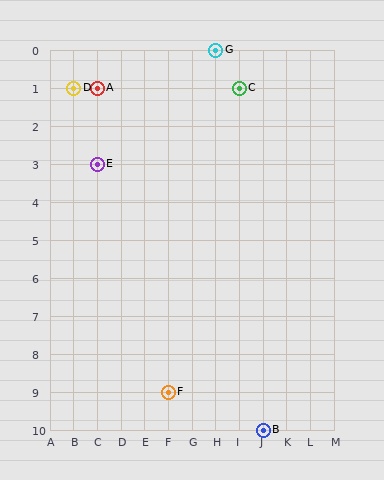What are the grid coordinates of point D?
Point D is at grid coordinates (B, 1).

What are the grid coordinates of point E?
Point E is at grid coordinates (C, 3).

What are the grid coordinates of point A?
Point A is at grid coordinates (C, 1).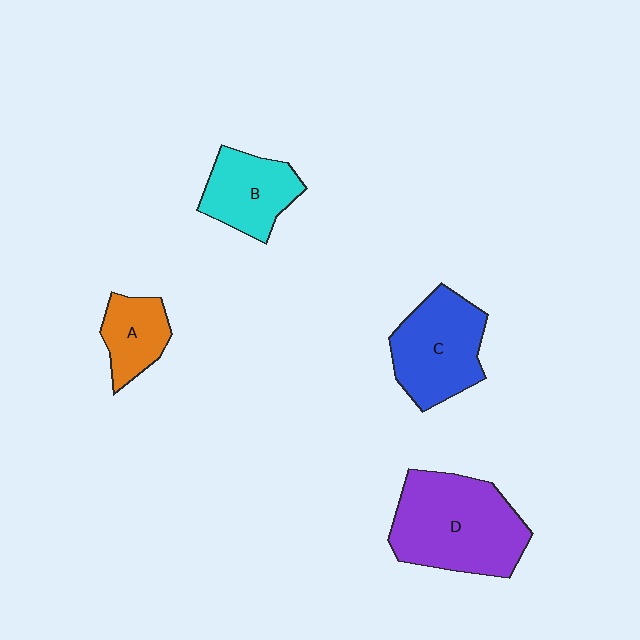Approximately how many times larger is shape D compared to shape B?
Approximately 1.8 times.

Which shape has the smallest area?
Shape A (orange).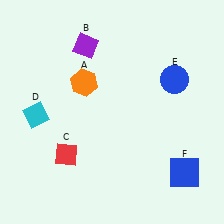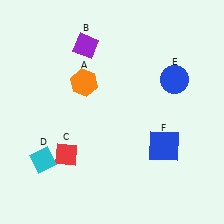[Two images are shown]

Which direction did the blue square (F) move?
The blue square (F) moved up.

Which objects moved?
The objects that moved are: the cyan diamond (D), the blue square (F).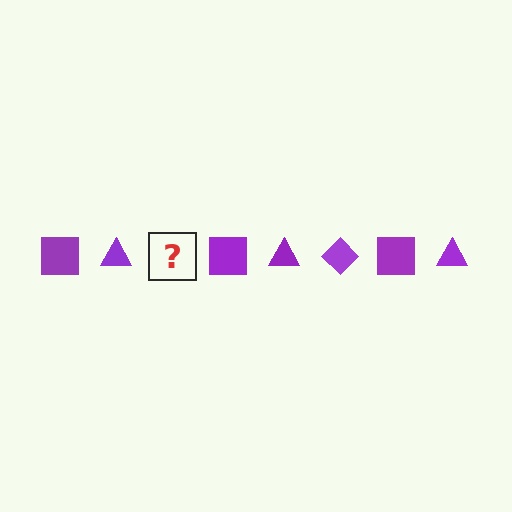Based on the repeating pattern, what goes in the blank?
The blank should be a purple diamond.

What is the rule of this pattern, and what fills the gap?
The rule is that the pattern cycles through square, triangle, diamond shapes in purple. The gap should be filled with a purple diamond.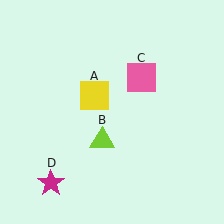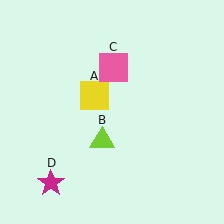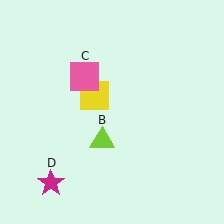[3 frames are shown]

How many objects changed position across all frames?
1 object changed position: pink square (object C).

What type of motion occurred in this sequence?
The pink square (object C) rotated counterclockwise around the center of the scene.